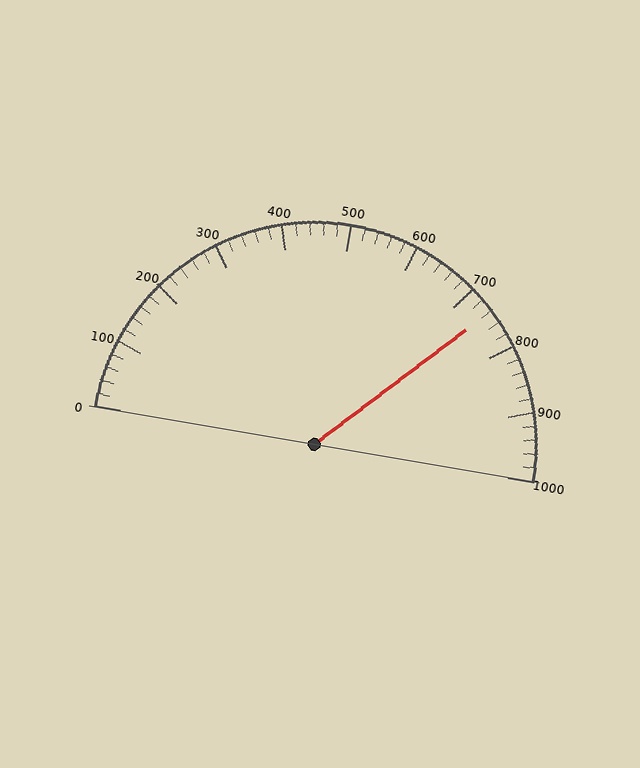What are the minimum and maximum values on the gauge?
The gauge ranges from 0 to 1000.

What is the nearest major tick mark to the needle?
The nearest major tick mark is 700.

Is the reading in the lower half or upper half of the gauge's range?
The reading is in the upper half of the range (0 to 1000).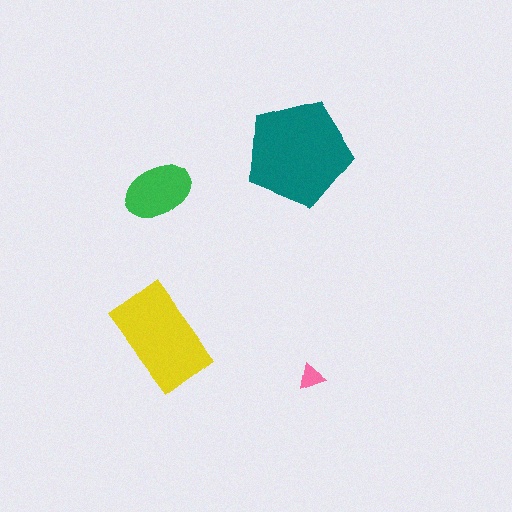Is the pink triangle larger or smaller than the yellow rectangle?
Smaller.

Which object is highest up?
The teal pentagon is topmost.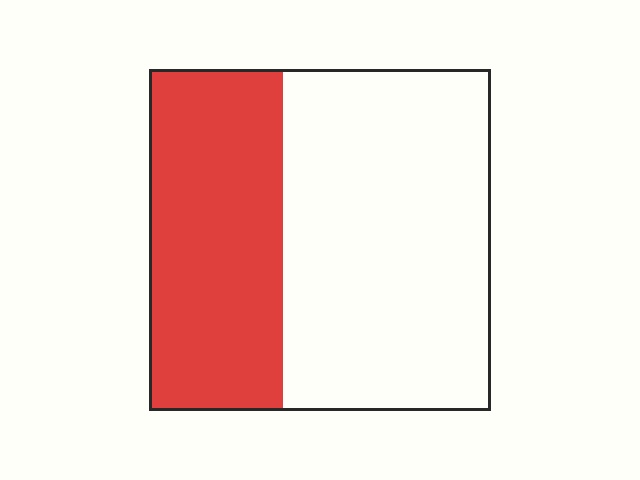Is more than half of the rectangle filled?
No.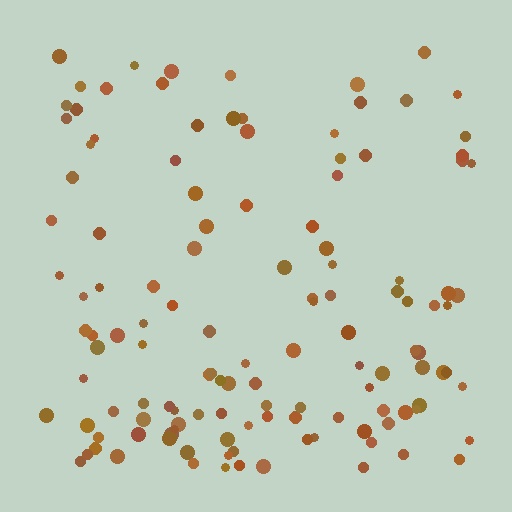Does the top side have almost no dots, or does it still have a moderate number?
Still a moderate number, just noticeably fewer than the bottom.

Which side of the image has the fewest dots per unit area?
The top.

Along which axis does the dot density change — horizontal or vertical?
Vertical.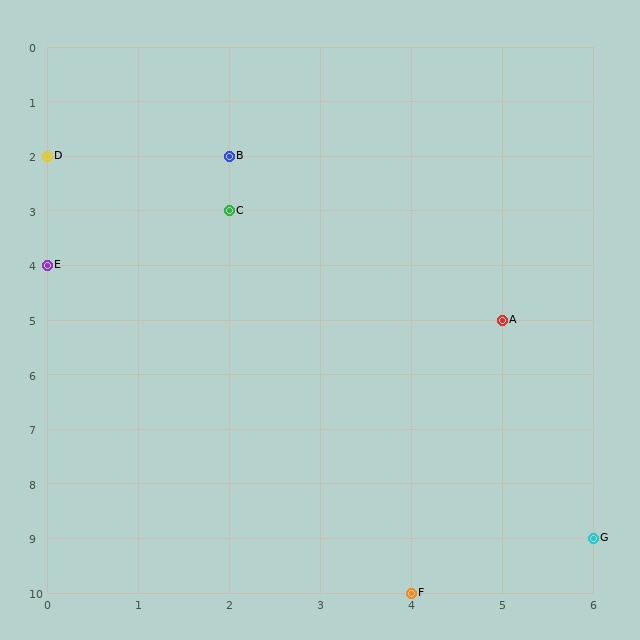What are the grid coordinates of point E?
Point E is at grid coordinates (0, 4).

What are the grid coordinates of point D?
Point D is at grid coordinates (0, 2).